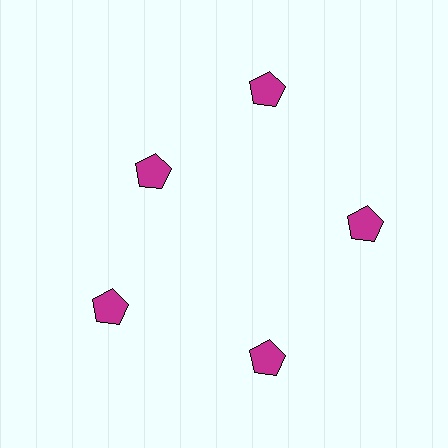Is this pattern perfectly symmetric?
No. The 5 magenta pentagons are arranged in a ring, but one element near the 10 o'clock position is pulled inward toward the center, breaking the 5-fold rotational symmetry.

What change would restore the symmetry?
The symmetry would be restored by moving it outward, back onto the ring so that all 5 pentagons sit at equal angles and equal distance from the center.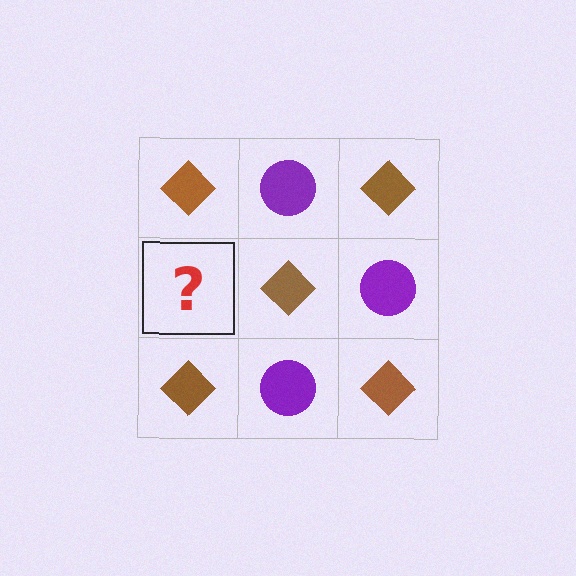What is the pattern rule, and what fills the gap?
The rule is that it alternates brown diamond and purple circle in a checkerboard pattern. The gap should be filled with a purple circle.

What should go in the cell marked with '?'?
The missing cell should contain a purple circle.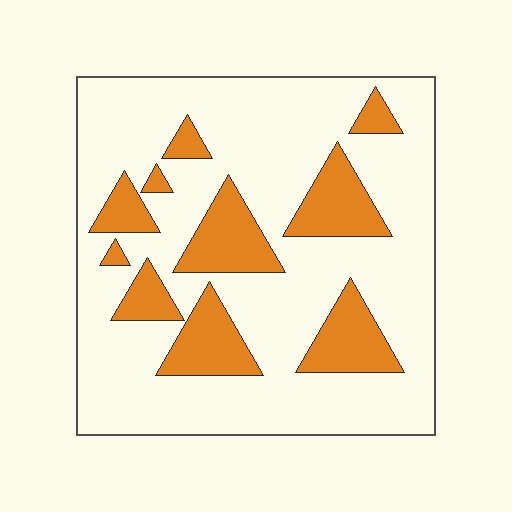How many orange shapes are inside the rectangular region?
10.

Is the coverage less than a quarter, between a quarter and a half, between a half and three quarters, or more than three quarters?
Less than a quarter.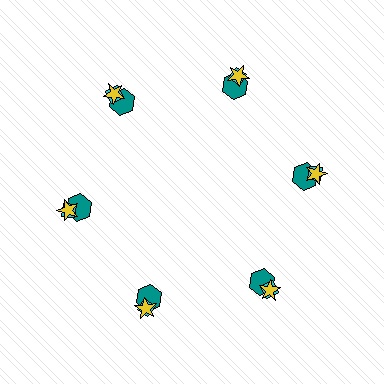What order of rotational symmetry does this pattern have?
This pattern has 6-fold rotational symmetry.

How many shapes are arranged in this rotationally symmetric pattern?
There are 18 shapes, arranged in 6 groups of 3.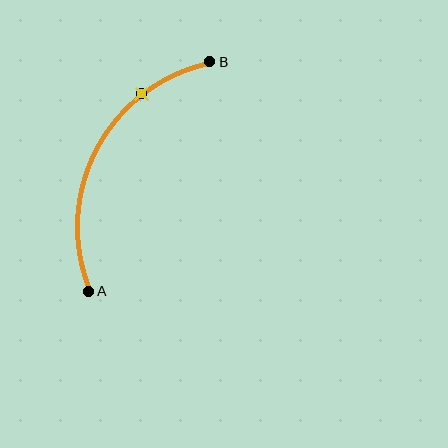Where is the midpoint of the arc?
The arc midpoint is the point on the curve farthest from the straight line joining A and B. It sits to the left of that line.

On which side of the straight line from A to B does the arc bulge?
The arc bulges to the left of the straight line connecting A and B.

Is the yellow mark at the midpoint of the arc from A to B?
No. The yellow mark lies on the arc but is closer to endpoint B. The arc midpoint would be at the point on the curve equidistant along the arc from both A and B.